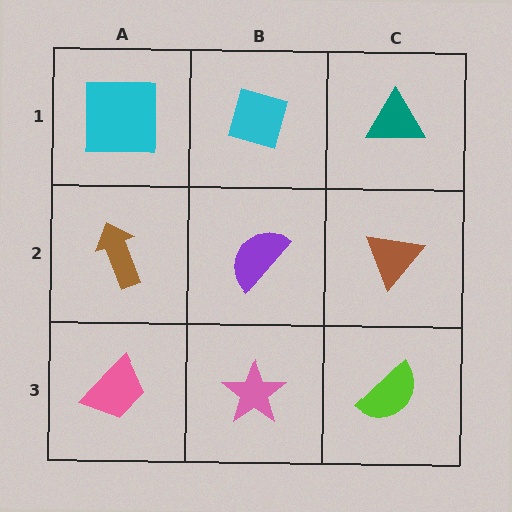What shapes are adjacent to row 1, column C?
A brown triangle (row 2, column C), a cyan diamond (row 1, column B).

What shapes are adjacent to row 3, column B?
A purple semicircle (row 2, column B), a pink trapezoid (row 3, column A), a lime semicircle (row 3, column C).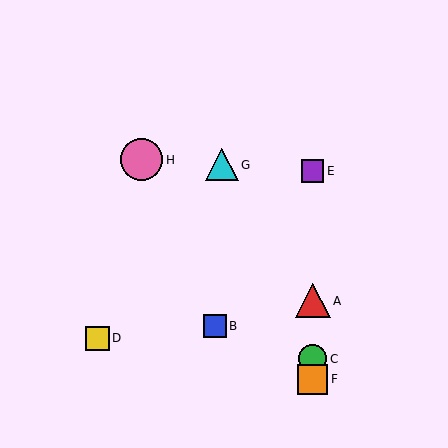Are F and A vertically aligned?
Yes, both are at x≈313.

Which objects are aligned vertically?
Objects A, C, E, F are aligned vertically.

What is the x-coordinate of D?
Object D is at x≈97.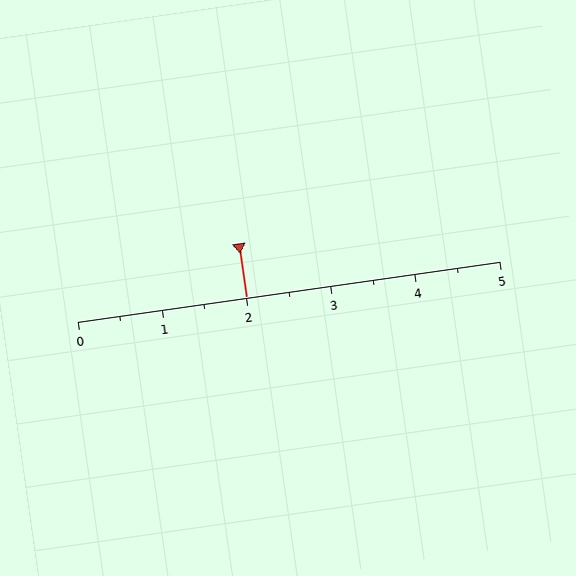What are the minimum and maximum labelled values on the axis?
The axis runs from 0 to 5.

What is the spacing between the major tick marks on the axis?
The major ticks are spaced 1 apart.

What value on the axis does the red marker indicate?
The marker indicates approximately 2.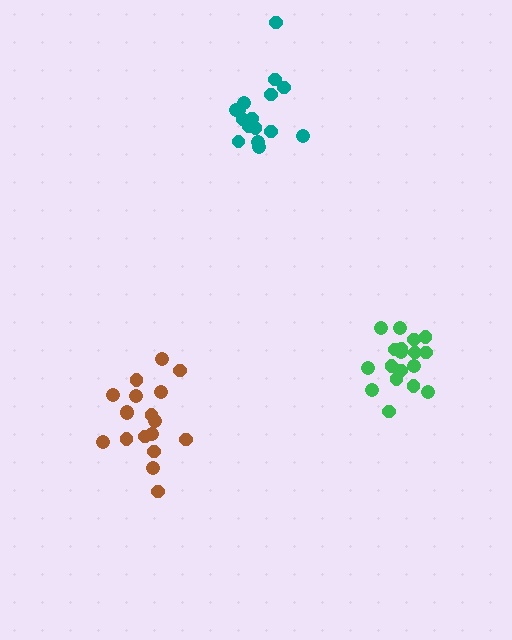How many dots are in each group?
Group 1: 18 dots, Group 2: 16 dots, Group 3: 18 dots (52 total).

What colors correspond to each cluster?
The clusters are colored: brown, teal, green.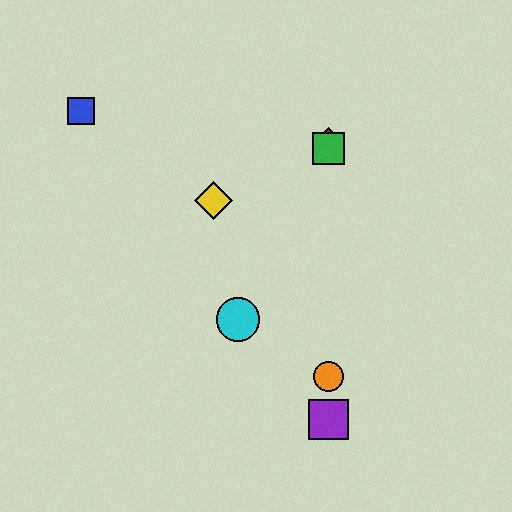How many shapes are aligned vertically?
4 shapes (the red diamond, the green square, the purple square, the orange circle) are aligned vertically.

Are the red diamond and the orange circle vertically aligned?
Yes, both are at x≈329.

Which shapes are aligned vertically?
The red diamond, the green square, the purple square, the orange circle are aligned vertically.